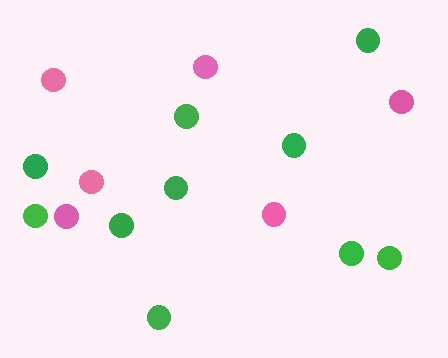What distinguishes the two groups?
There are 2 groups: one group of green circles (10) and one group of pink circles (6).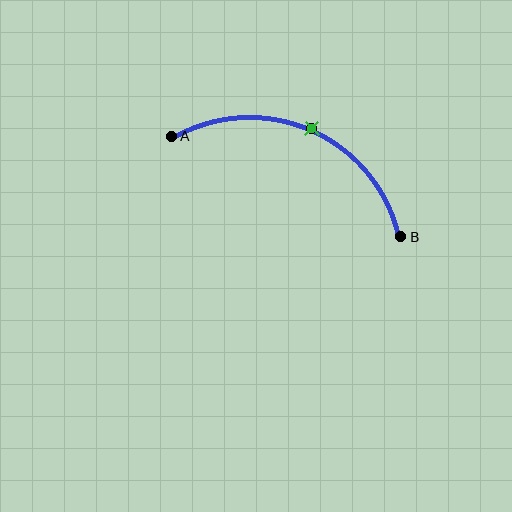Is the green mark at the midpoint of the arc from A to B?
Yes. The green mark lies on the arc at equal arc-length from both A and B — it is the arc midpoint.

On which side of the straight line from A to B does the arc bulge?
The arc bulges above the straight line connecting A and B.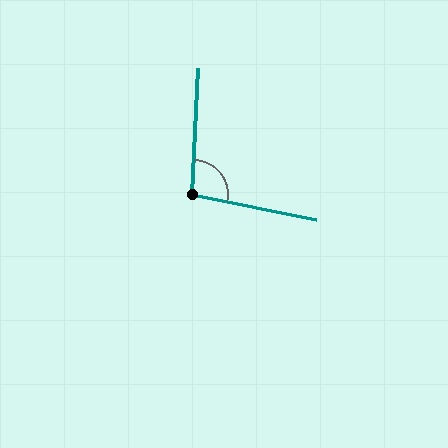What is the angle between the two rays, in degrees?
Approximately 99 degrees.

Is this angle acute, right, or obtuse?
It is obtuse.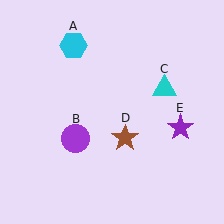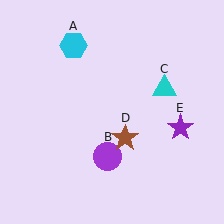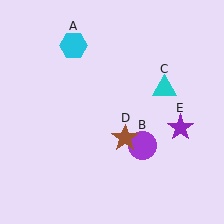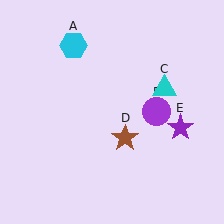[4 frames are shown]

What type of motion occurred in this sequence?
The purple circle (object B) rotated counterclockwise around the center of the scene.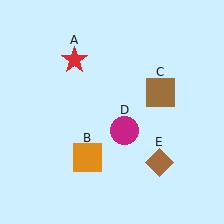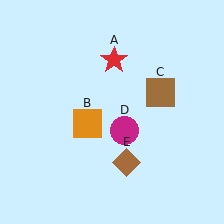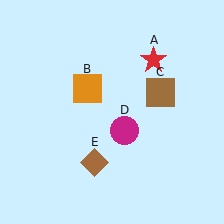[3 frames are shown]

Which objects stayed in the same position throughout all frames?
Brown square (object C) and magenta circle (object D) remained stationary.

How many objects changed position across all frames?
3 objects changed position: red star (object A), orange square (object B), brown diamond (object E).